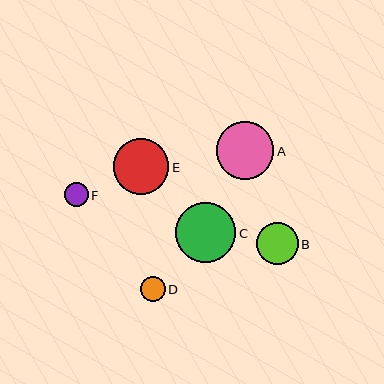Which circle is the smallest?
Circle F is the smallest with a size of approximately 24 pixels.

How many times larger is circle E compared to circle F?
Circle E is approximately 2.3 times the size of circle F.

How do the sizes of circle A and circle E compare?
Circle A and circle E are approximately the same size.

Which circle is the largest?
Circle C is the largest with a size of approximately 61 pixels.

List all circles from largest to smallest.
From largest to smallest: C, A, E, B, D, F.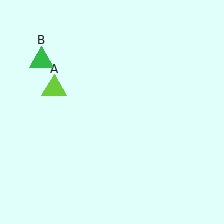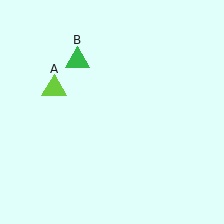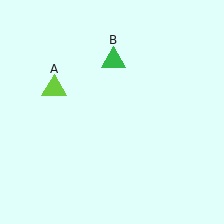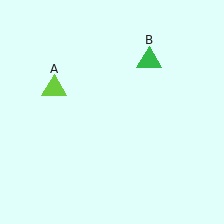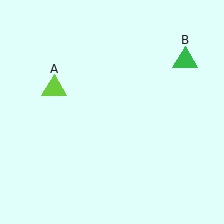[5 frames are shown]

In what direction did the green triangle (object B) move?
The green triangle (object B) moved right.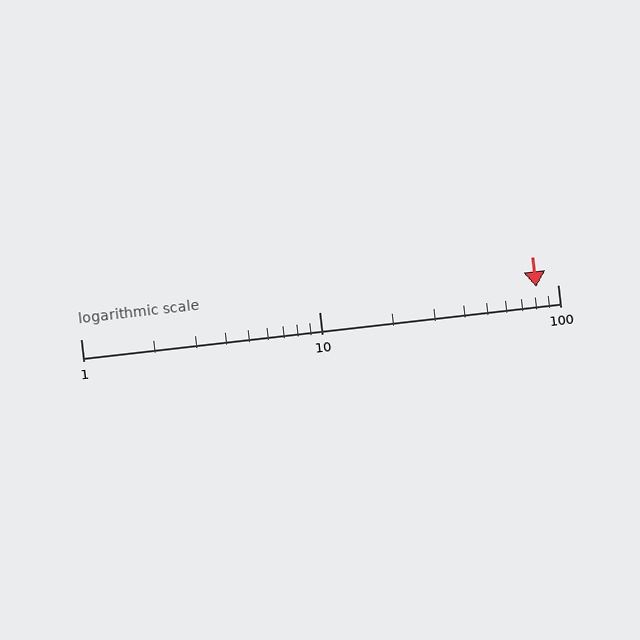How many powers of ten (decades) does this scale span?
The scale spans 2 decades, from 1 to 100.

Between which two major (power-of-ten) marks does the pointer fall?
The pointer is between 10 and 100.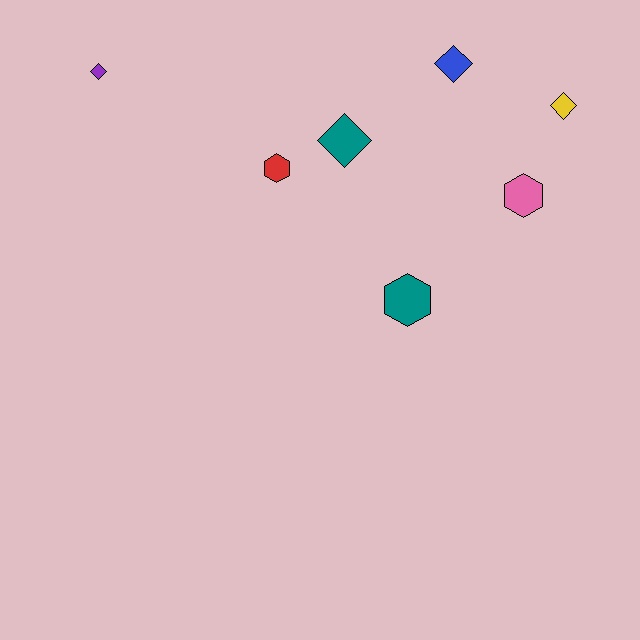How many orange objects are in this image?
There are no orange objects.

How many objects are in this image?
There are 7 objects.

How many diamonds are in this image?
There are 4 diamonds.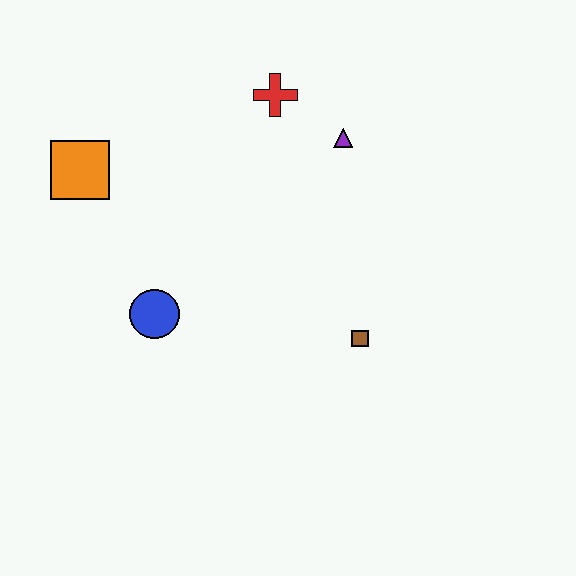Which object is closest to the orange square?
The blue circle is closest to the orange square.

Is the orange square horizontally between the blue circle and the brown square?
No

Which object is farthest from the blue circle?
The purple triangle is farthest from the blue circle.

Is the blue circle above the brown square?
Yes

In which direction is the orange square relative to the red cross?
The orange square is to the left of the red cross.